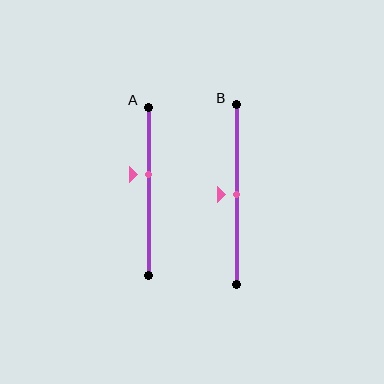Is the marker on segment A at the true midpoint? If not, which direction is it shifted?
No, the marker on segment A is shifted upward by about 10% of the segment length.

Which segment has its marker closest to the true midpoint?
Segment B has its marker closest to the true midpoint.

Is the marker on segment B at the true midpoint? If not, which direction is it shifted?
Yes, the marker on segment B is at the true midpoint.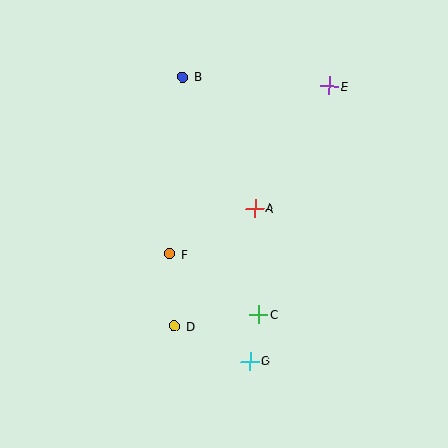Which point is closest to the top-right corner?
Point E is closest to the top-right corner.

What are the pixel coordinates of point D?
Point D is at (174, 326).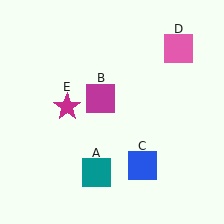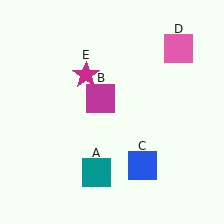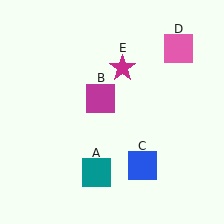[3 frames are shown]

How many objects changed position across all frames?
1 object changed position: magenta star (object E).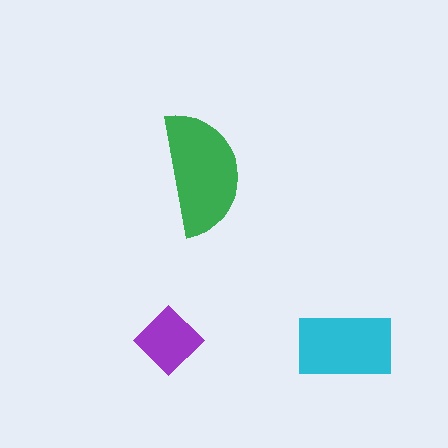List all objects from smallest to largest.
The purple diamond, the cyan rectangle, the green semicircle.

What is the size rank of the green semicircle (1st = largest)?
1st.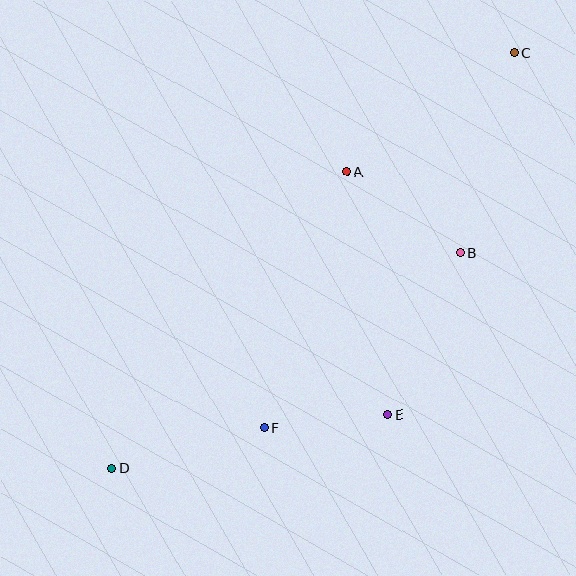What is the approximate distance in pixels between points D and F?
The distance between D and F is approximately 158 pixels.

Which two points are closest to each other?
Points E and F are closest to each other.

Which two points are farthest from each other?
Points C and D are farthest from each other.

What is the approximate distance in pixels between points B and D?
The distance between B and D is approximately 410 pixels.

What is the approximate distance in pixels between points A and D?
The distance between A and D is approximately 378 pixels.